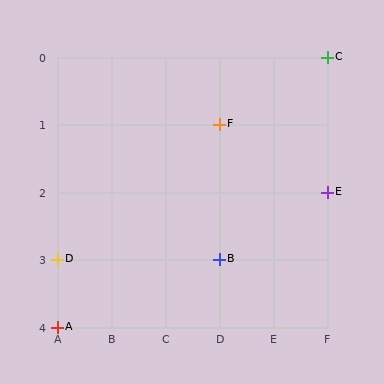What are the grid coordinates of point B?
Point B is at grid coordinates (D, 3).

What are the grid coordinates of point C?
Point C is at grid coordinates (F, 0).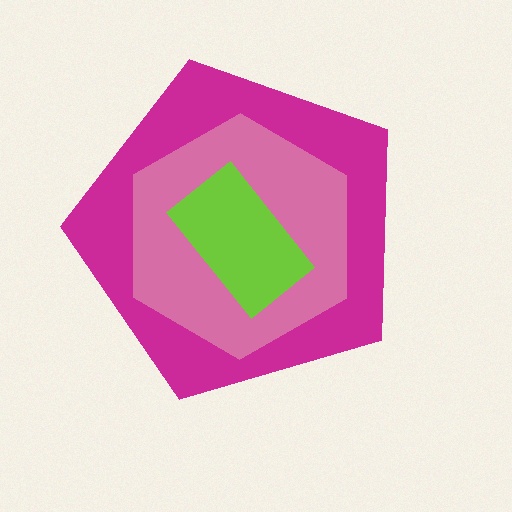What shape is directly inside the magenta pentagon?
The pink hexagon.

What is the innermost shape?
The lime rectangle.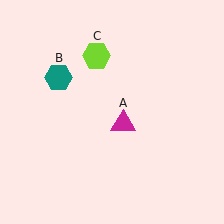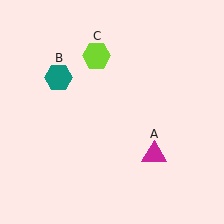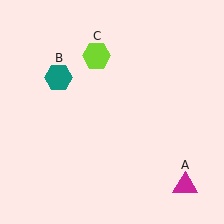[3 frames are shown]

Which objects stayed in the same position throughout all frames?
Teal hexagon (object B) and lime hexagon (object C) remained stationary.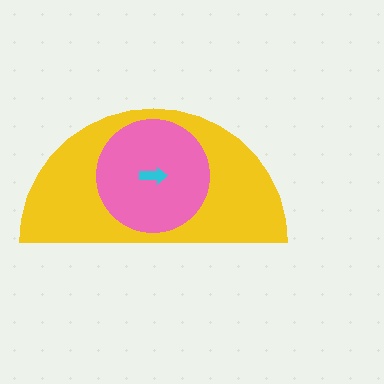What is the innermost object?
The cyan arrow.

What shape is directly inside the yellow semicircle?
The pink circle.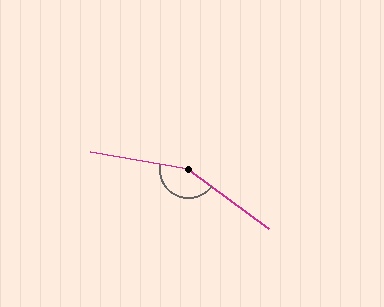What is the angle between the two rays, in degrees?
Approximately 154 degrees.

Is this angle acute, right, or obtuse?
It is obtuse.